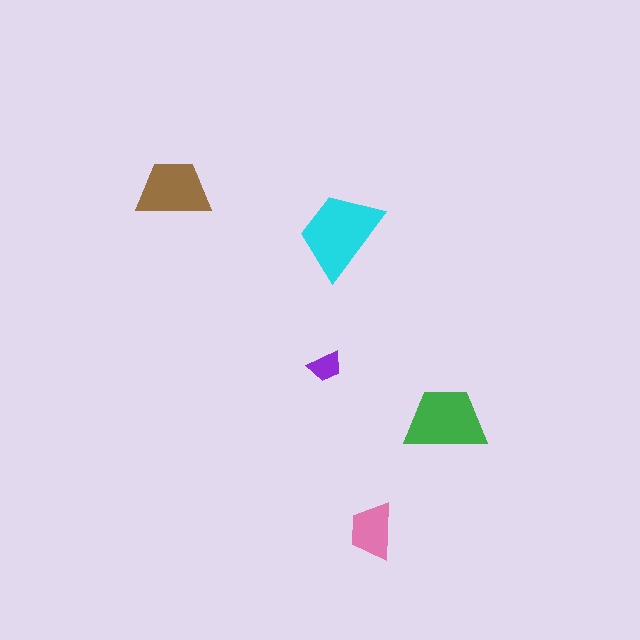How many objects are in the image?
There are 5 objects in the image.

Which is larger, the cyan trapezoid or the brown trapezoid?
The cyan one.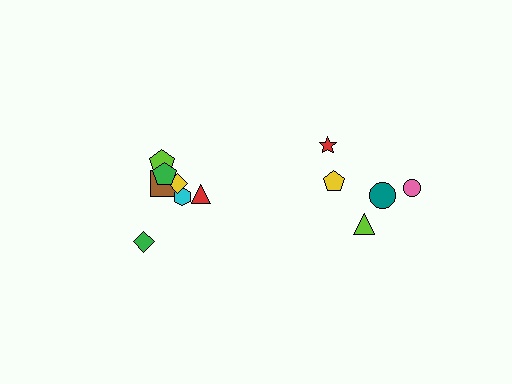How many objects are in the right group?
There are 5 objects.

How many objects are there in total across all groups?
There are 12 objects.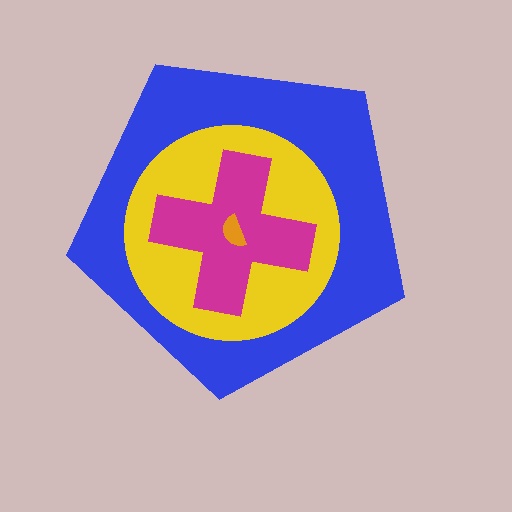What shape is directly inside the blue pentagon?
The yellow circle.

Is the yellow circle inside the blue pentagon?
Yes.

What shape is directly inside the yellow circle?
The magenta cross.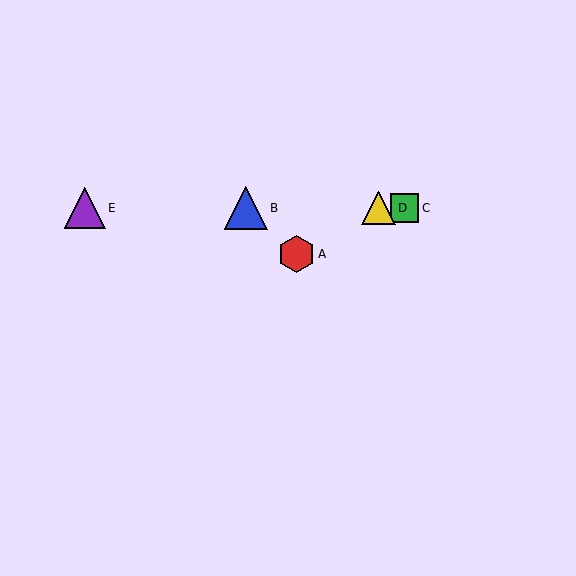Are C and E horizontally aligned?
Yes, both are at y≈208.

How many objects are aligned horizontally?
4 objects (B, C, D, E) are aligned horizontally.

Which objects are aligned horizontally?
Objects B, C, D, E are aligned horizontally.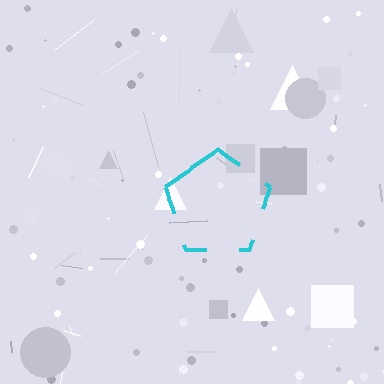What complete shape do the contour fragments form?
The contour fragments form a pentagon.